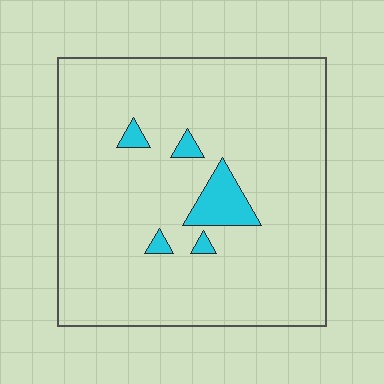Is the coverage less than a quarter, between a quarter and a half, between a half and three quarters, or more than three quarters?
Less than a quarter.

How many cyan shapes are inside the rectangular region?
5.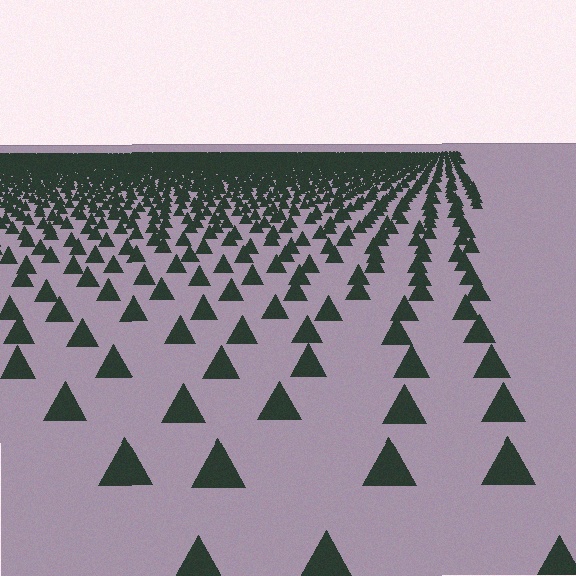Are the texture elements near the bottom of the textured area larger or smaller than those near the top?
Larger. Near the bottom, elements are closer to the viewer and appear at a bigger on-screen size.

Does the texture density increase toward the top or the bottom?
Density increases toward the top.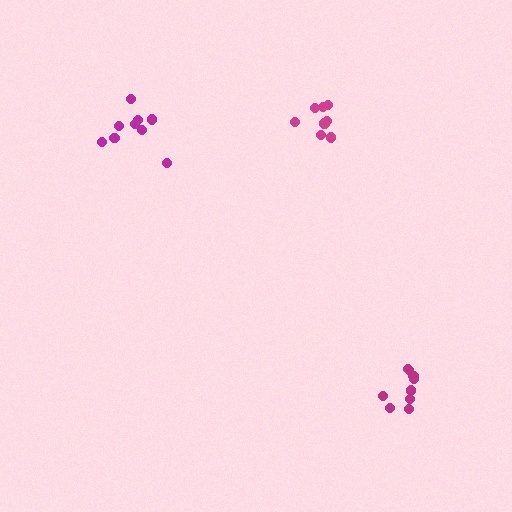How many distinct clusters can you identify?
There are 3 distinct clusters.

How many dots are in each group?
Group 1: 9 dots, Group 2: 9 dots, Group 3: 8 dots (26 total).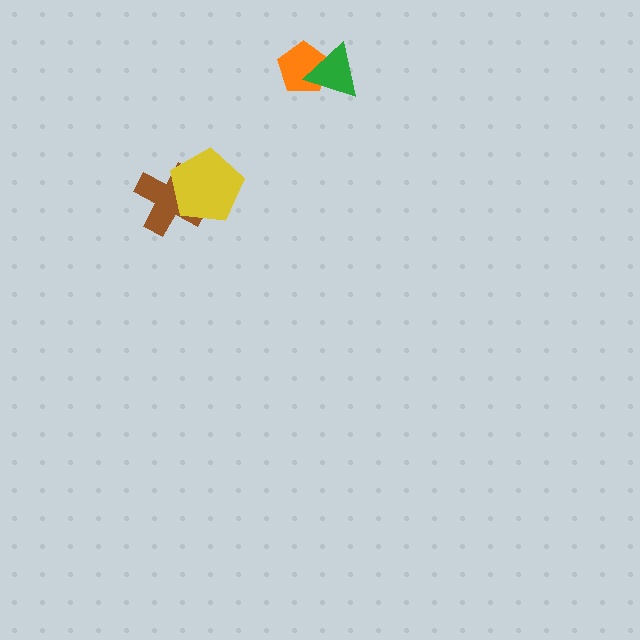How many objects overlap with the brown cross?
1 object overlaps with the brown cross.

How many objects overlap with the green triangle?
1 object overlaps with the green triangle.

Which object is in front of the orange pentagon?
The green triangle is in front of the orange pentagon.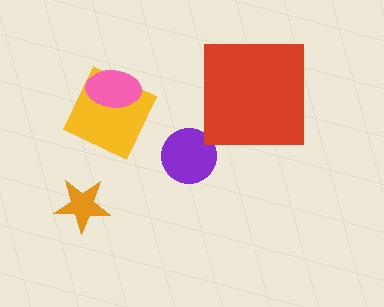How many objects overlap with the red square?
0 objects overlap with the red square.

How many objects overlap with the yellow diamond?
1 object overlaps with the yellow diamond.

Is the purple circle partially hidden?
No, no other shape covers it.